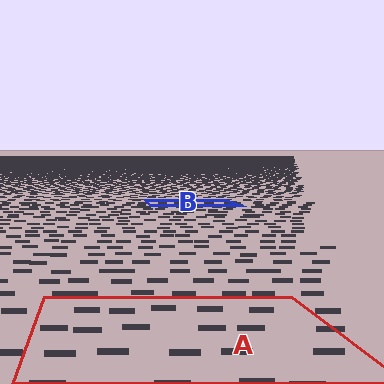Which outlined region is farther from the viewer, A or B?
Region B is farther from the viewer — the texture elements inside it appear smaller and more densely packed.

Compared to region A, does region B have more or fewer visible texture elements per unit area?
Region B has more texture elements per unit area — they are packed more densely because it is farther away.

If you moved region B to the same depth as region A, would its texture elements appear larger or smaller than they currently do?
They would appear larger. At a closer depth, the same texture elements are projected at a bigger on-screen size.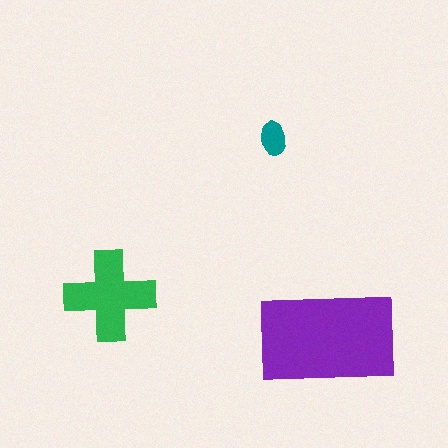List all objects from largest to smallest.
The purple rectangle, the green cross, the teal ellipse.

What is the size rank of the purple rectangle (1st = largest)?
1st.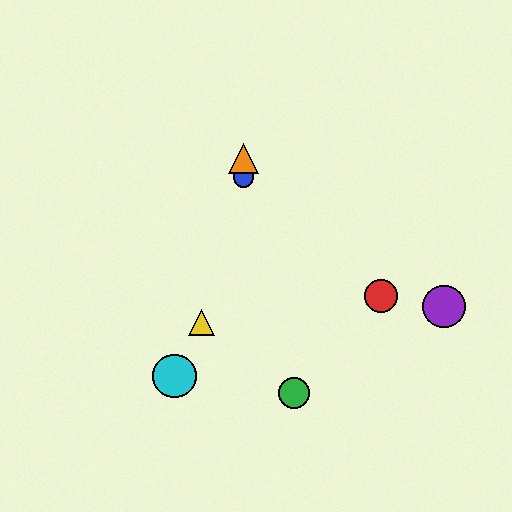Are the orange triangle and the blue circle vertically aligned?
Yes, both are at x≈243.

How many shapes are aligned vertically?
2 shapes (the blue circle, the orange triangle) are aligned vertically.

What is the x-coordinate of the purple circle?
The purple circle is at x≈444.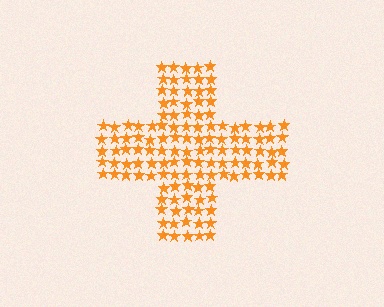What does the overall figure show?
The overall figure shows a cross.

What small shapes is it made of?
It is made of small stars.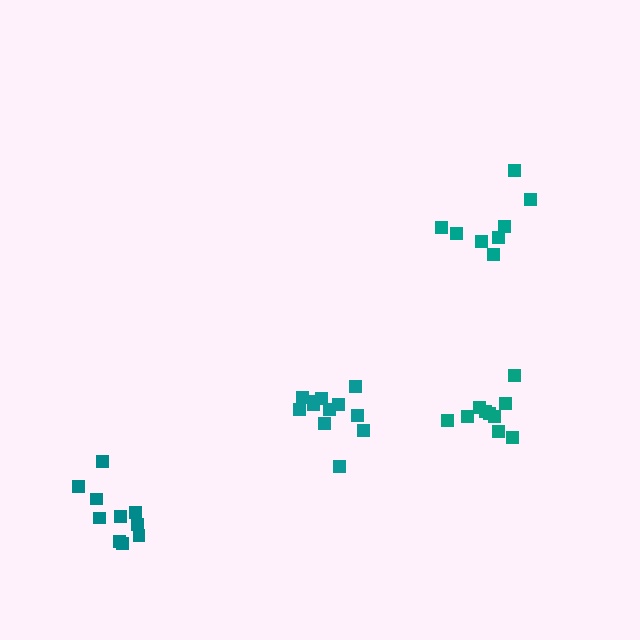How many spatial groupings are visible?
There are 4 spatial groupings.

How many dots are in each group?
Group 1: 10 dots, Group 2: 8 dots, Group 3: 10 dots, Group 4: 12 dots (40 total).